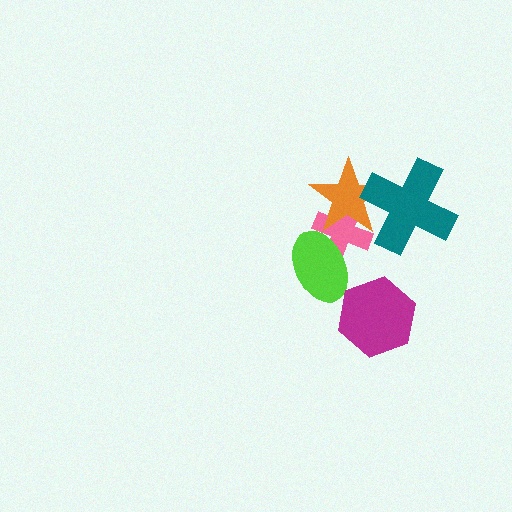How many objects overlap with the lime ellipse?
1 object overlaps with the lime ellipse.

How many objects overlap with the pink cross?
2 objects overlap with the pink cross.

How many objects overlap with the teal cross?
1 object overlaps with the teal cross.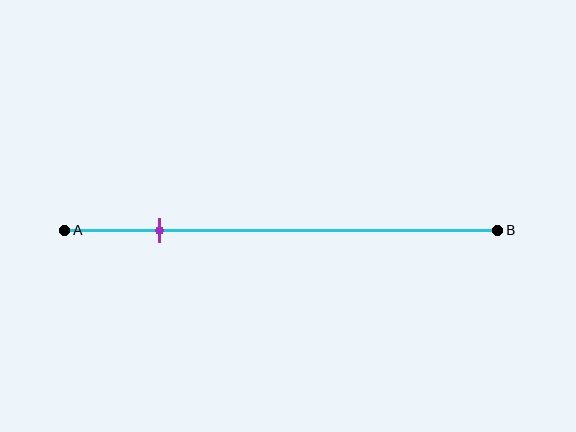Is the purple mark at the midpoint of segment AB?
No, the mark is at about 20% from A, not at the 50% midpoint.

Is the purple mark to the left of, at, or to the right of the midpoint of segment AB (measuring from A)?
The purple mark is to the left of the midpoint of segment AB.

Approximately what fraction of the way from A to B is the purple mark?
The purple mark is approximately 20% of the way from A to B.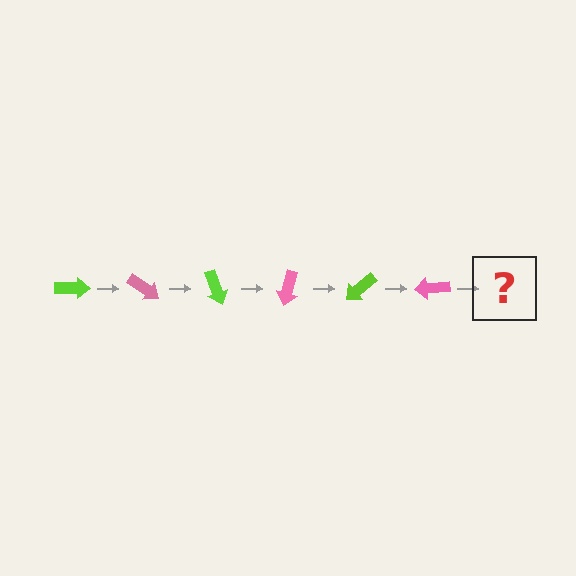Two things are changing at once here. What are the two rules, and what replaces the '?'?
The two rules are that it rotates 35 degrees each step and the color cycles through lime and pink. The '?' should be a lime arrow, rotated 210 degrees from the start.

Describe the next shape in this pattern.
It should be a lime arrow, rotated 210 degrees from the start.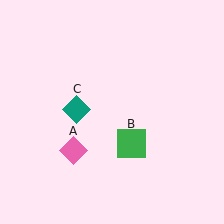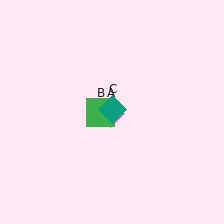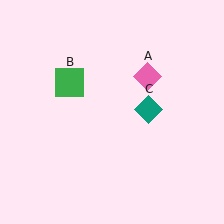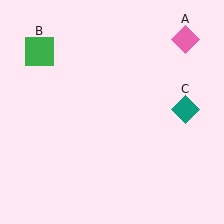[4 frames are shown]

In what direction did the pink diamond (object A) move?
The pink diamond (object A) moved up and to the right.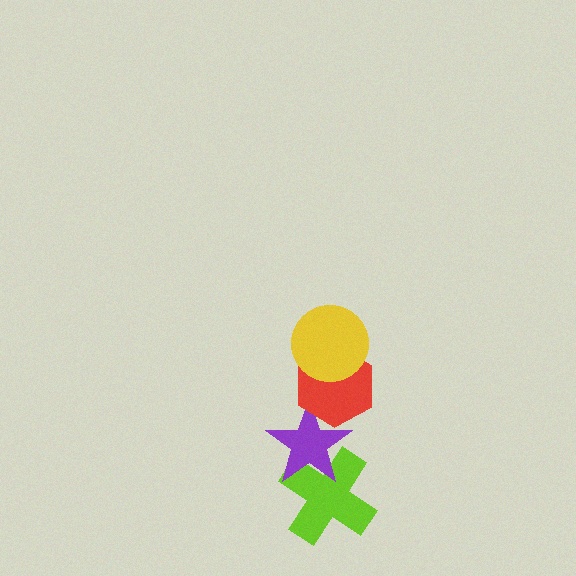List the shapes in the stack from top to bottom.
From top to bottom: the yellow circle, the red hexagon, the purple star, the lime cross.